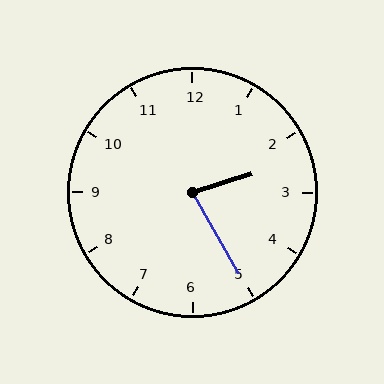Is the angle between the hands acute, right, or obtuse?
It is acute.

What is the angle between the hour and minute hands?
Approximately 78 degrees.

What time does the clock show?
2:25.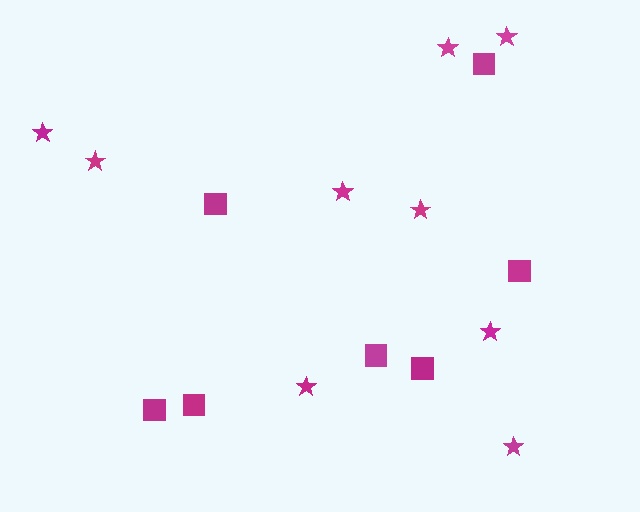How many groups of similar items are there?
There are 2 groups: one group of squares (7) and one group of stars (9).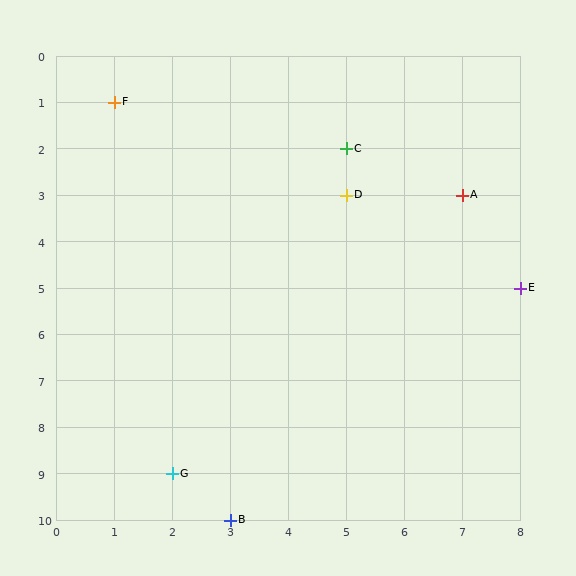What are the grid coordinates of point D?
Point D is at grid coordinates (5, 3).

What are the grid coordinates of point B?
Point B is at grid coordinates (3, 10).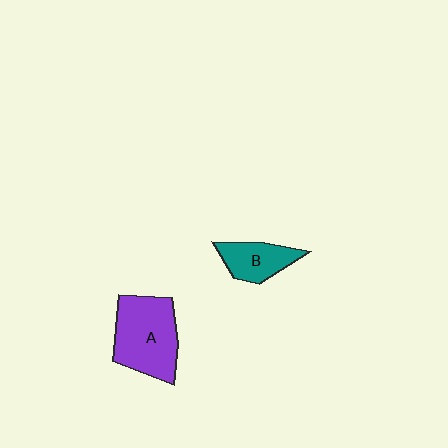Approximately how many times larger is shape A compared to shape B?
Approximately 1.9 times.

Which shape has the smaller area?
Shape B (teal).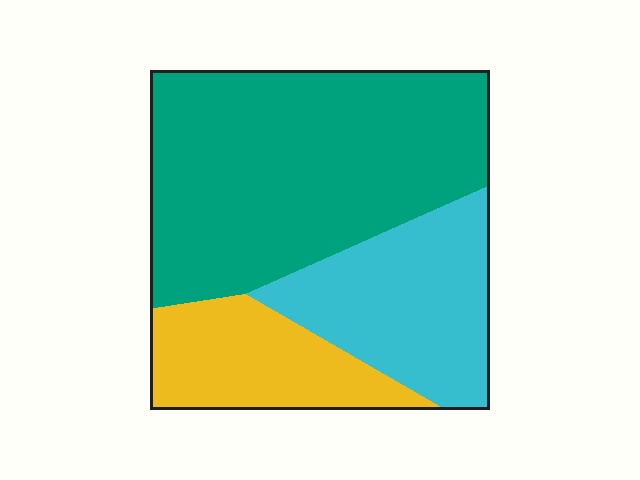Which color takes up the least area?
Yellow, at roughly 20%.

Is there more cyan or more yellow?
Cyan.